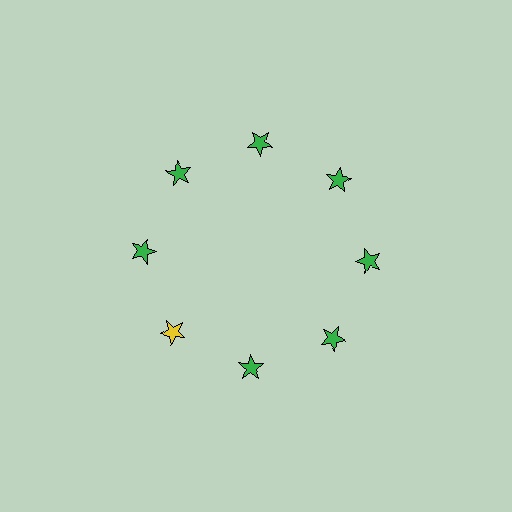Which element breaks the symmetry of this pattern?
The yellow star at roughly the 8 o'clock position breaks the symmetry. All other shapes are green stars.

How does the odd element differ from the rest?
It has a different color: yellow instead of green.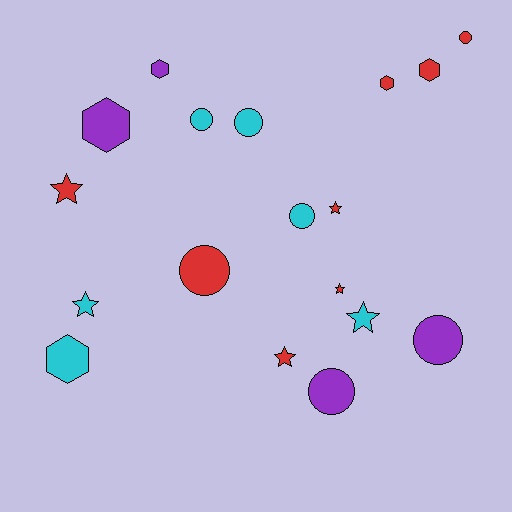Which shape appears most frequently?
Circle, with 7 objects.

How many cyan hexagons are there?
There is 1 cyan hexagon.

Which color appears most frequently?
Red, with 8 objects.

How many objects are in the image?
There are 18 objects.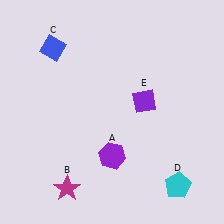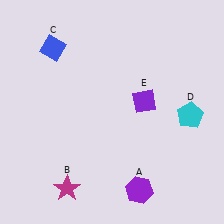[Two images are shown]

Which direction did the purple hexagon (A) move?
The purple hexagon (A) moved down.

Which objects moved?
The objects that moved are: the purple hexagon (A), the cyan pentagon (D).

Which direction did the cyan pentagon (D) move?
The cyan pentagon (D) moved up.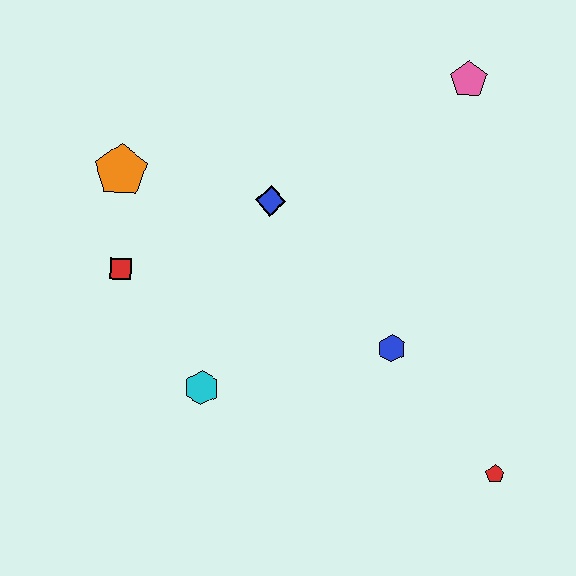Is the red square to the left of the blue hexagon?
Yes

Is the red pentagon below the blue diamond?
Yes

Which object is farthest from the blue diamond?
The red pentagon is farthest from the blue diamond.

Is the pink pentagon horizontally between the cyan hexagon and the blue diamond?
No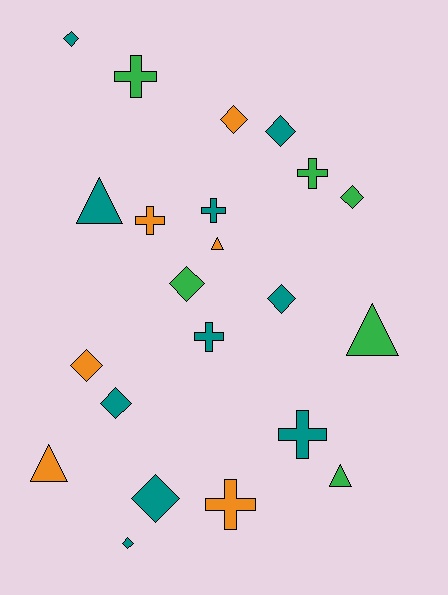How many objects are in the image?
There are 22 objects.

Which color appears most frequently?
Teal, with 10 objects.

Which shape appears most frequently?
Diamond, with 10 objects.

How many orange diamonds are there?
There are 2 orange diamonds.